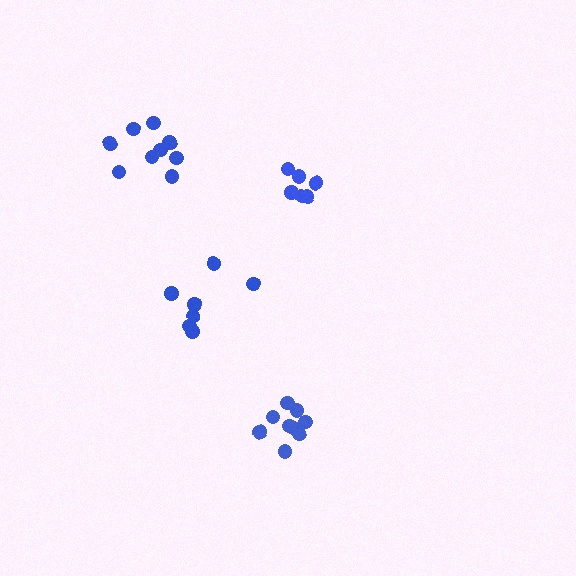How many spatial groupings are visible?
There are 4 spatial groupings.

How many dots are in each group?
Group 1: 9 dots, Group 2: 6 dots, Group 3: 7 dots, Group 4: 9 dots (31 total).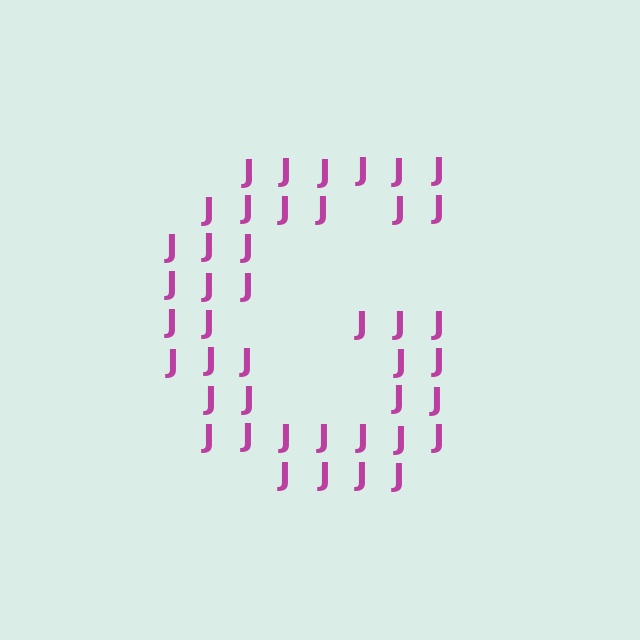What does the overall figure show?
The overall figure shows the letter G.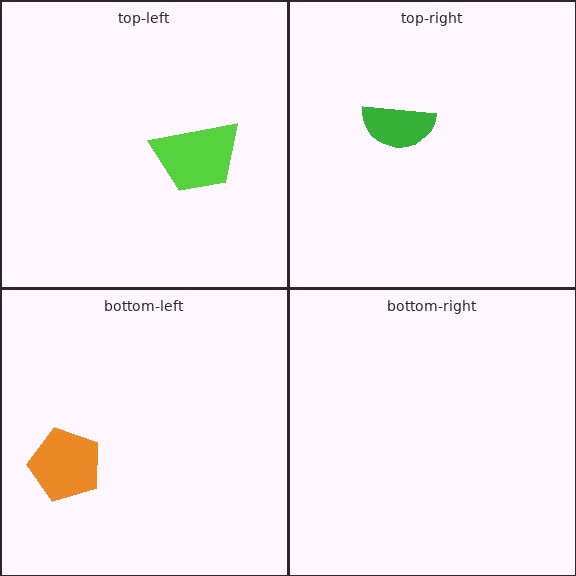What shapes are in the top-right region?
The green semicircle.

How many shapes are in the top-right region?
1.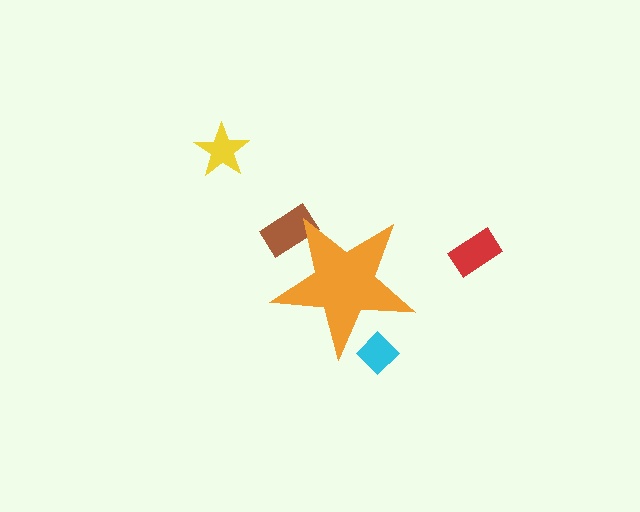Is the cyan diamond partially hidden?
Yes, the cyan diamond is partially hidden behind the orange star.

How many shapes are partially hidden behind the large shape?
2 shapes are partially hidden.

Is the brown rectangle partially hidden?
Yes, the brown rectangle is partially hidden behind the orange star.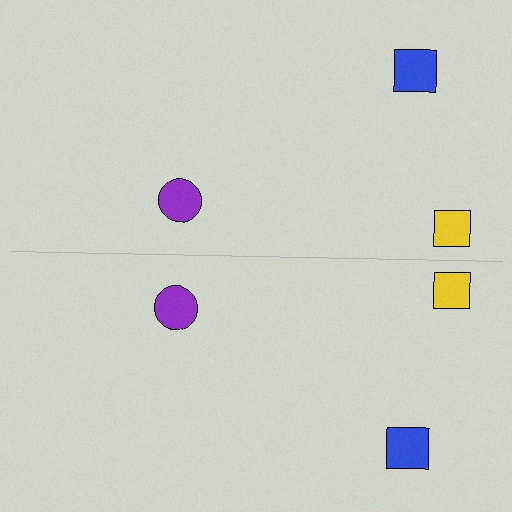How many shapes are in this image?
There are 6 shapes in this image.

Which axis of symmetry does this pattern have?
The pattern has a horizontal axis of symmetry running through the center of the image.